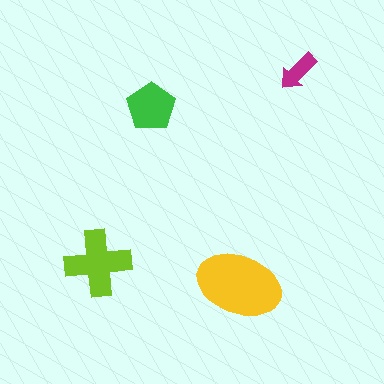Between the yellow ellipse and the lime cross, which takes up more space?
The yellow ellipse.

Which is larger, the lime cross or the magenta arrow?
The lime cross.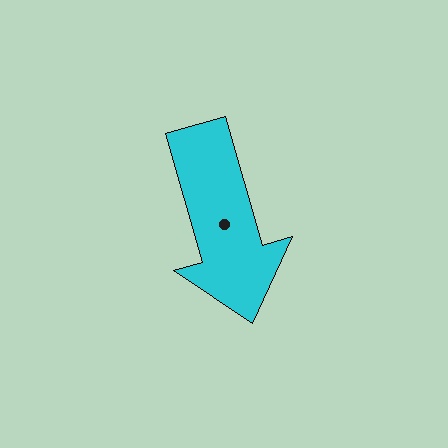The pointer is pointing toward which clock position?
Roughly 5 o'clock.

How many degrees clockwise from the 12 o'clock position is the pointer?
Approximately 164 degrees.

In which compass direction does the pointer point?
South.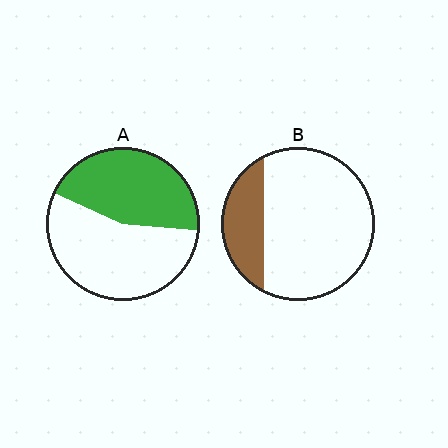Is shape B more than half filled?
No.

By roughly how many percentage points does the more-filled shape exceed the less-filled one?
By roughly 20 percentage points (A over B).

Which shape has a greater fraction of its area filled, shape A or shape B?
Shape A.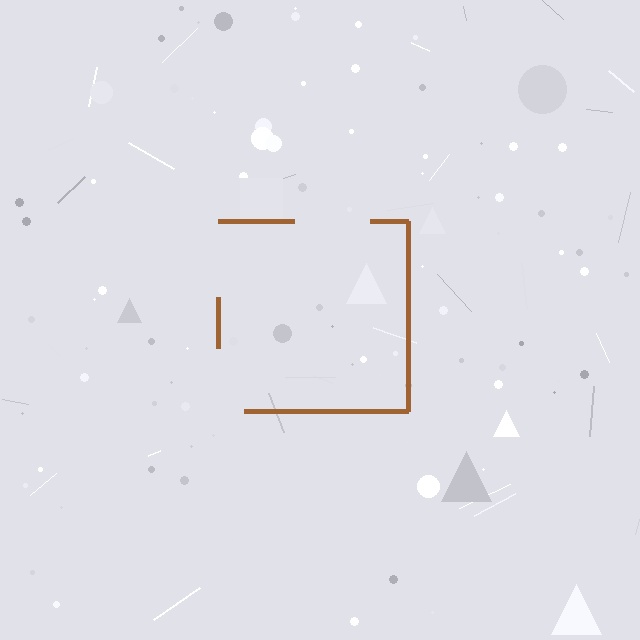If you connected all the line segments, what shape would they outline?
They would outline a square.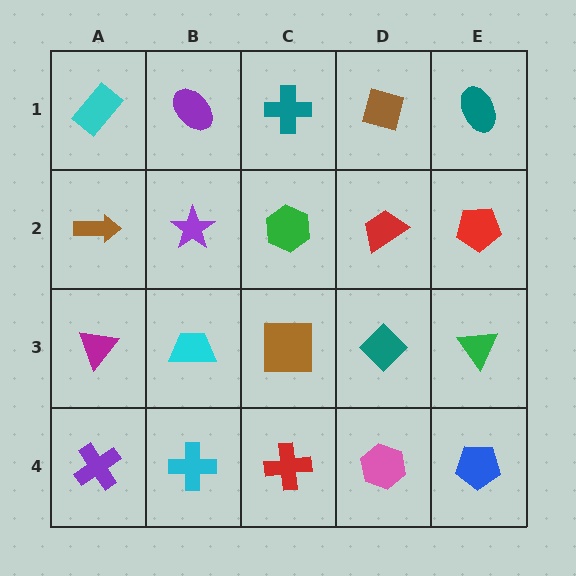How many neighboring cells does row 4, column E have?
2.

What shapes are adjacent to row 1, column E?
A red pentagon (row 2, column E), a brown square (row 1, column D).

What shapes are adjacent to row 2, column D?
A brown square (row 1, column D), a teal diamond (row 3, column D), a green hexagon (row 2, column C), a red pentagon (row 2, column E).